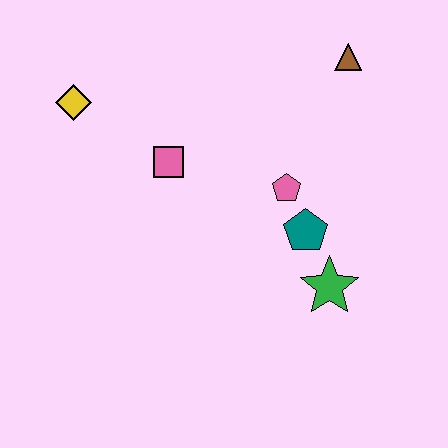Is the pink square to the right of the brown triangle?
No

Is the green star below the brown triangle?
Yes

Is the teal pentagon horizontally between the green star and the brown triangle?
No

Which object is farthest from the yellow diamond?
The green star is farthest from the yellow diamond.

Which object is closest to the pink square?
The yellow diamond is closest to the pink square.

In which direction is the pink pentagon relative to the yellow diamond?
The pink pentagon is to the right of the yellow diamond.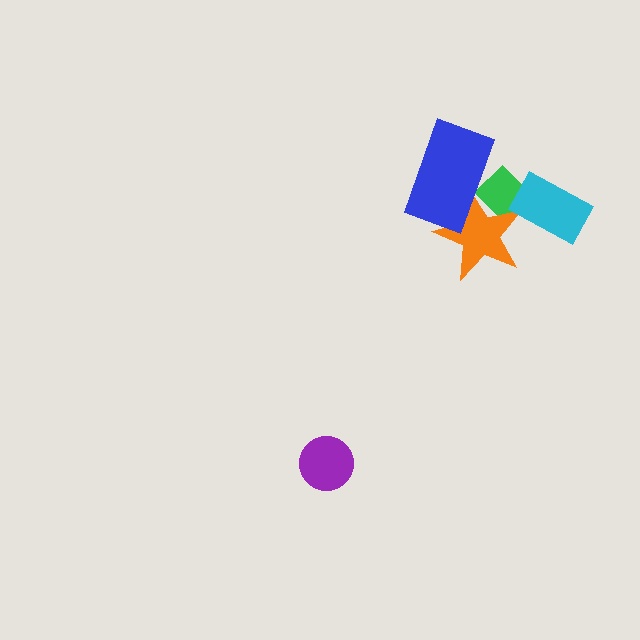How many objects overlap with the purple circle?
0 objects overlap with the purple circle.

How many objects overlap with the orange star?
2 objects overlap with the orange star.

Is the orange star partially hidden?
Yes, it is partially covered by another shape.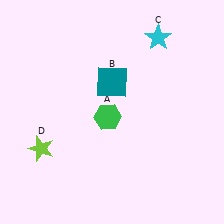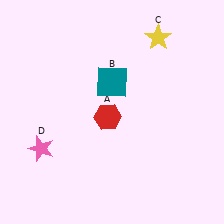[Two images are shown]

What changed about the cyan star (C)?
In Image 1, C is cyan. In Image 2, it changed to yellow.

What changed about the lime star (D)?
In Image 1, D is lime. In Image 2, it changed to pink.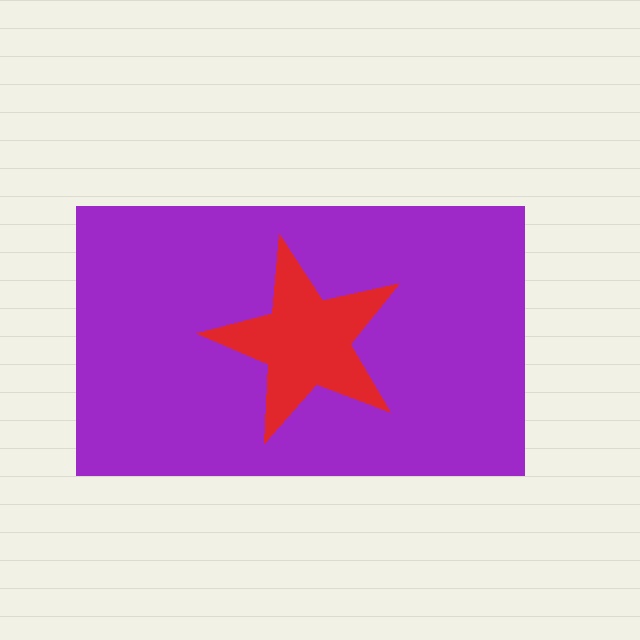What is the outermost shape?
The purple rectangle.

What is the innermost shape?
The red star.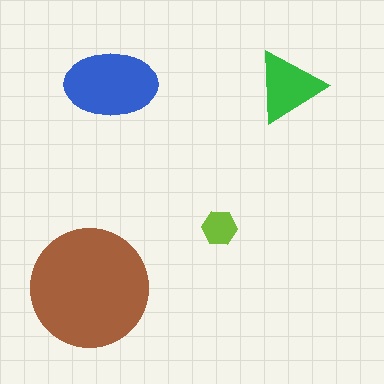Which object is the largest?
The brown circle.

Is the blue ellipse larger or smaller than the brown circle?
Smaller.